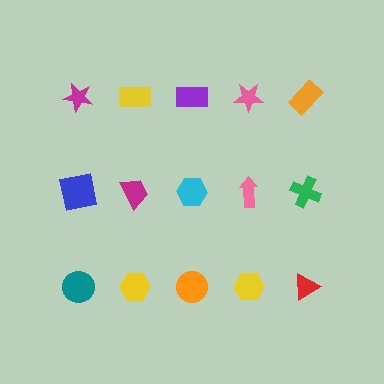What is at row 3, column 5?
A red triangle.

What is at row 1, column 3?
A purple rectangle.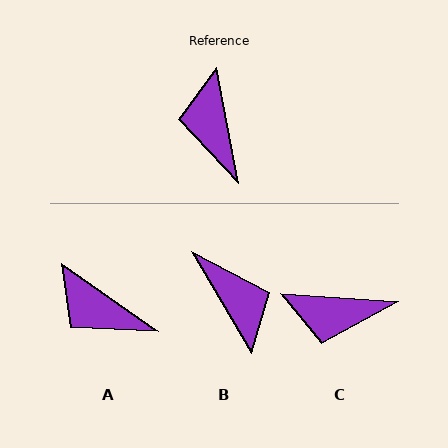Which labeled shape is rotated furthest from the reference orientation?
B, about 160 degrees away.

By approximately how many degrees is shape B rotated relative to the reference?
Approximately 160 degrees clockwise.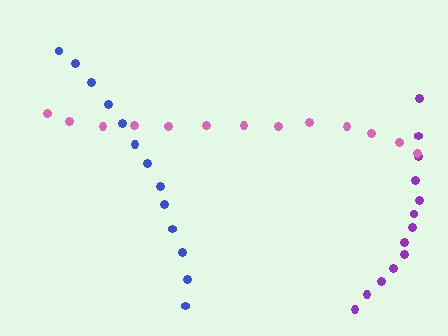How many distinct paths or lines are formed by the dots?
There are 3 distinct paths.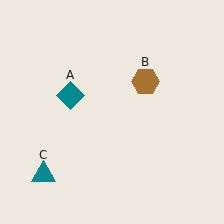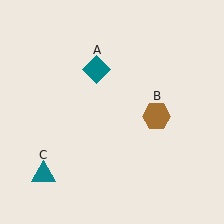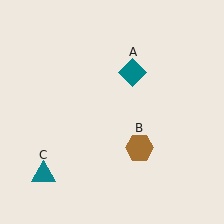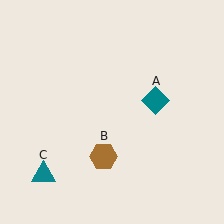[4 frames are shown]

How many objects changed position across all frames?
2 objects changed position: teal diamond (object A), brown hexagon (object B).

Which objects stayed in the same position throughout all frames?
Teal triangle (object C) remained stationary.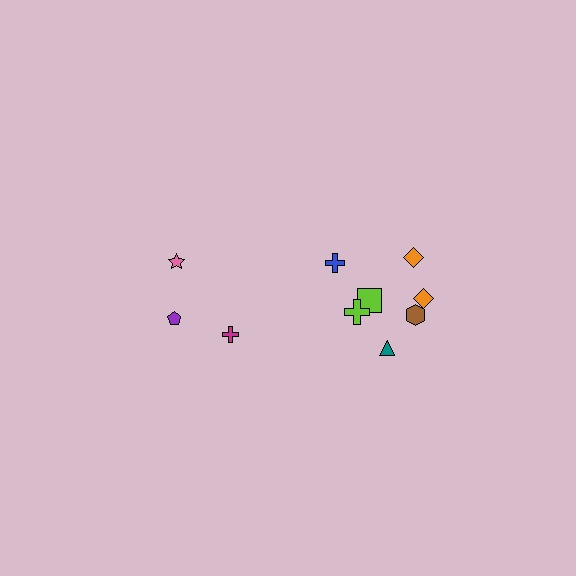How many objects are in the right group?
There are 7 objects.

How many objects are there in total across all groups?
There are 10 objects.